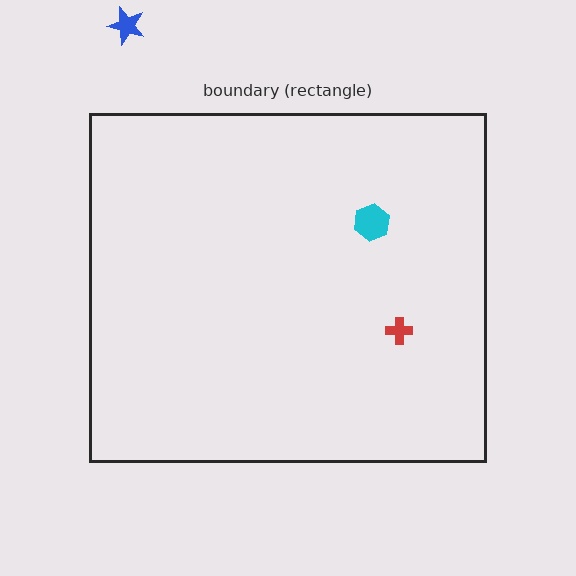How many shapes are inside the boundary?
2 inside, 1 outside.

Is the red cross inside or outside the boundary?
Inside.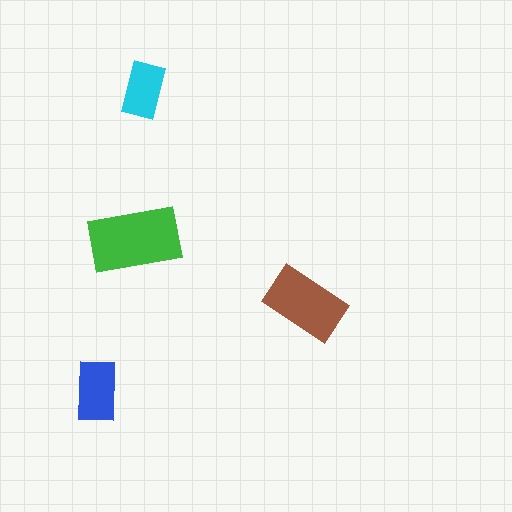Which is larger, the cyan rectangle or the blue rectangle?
The blue one.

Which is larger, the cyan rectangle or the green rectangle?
The green one.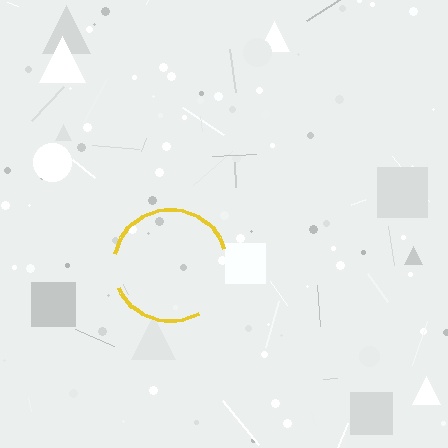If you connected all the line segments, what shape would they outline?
They would outline a circle.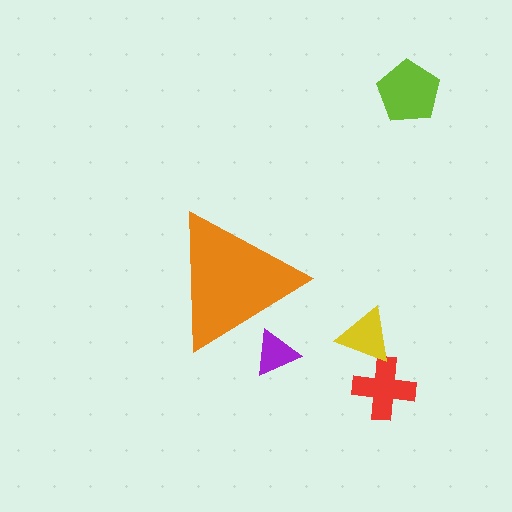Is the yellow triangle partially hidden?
No, the yellow triangle is fully visible.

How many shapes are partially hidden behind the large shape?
1 shape is partially hidden.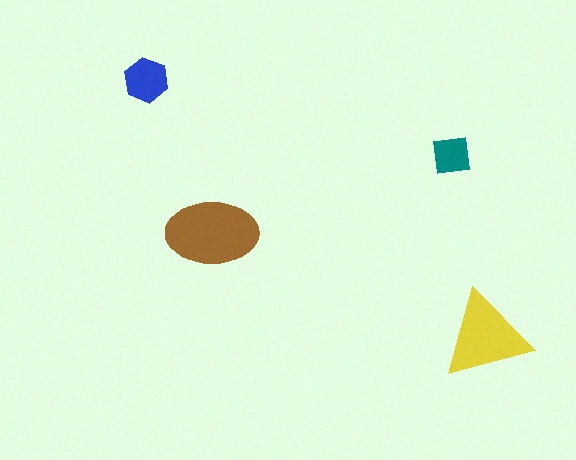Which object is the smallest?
The teal square.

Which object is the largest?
The brown ellipse.